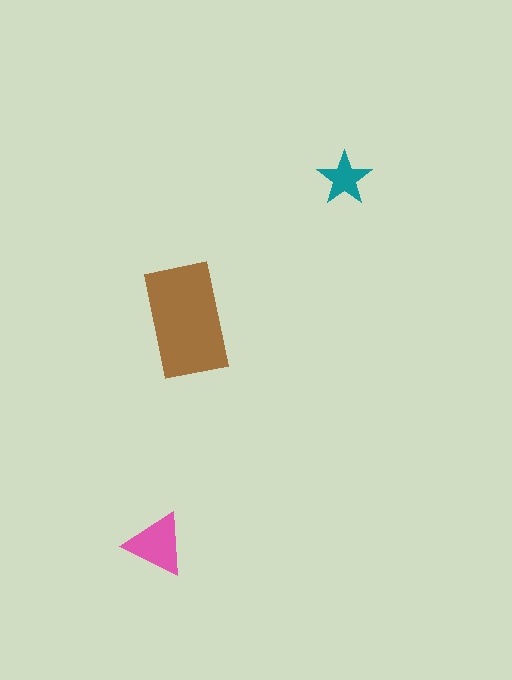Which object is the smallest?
The teal star.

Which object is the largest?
The brown rectangle.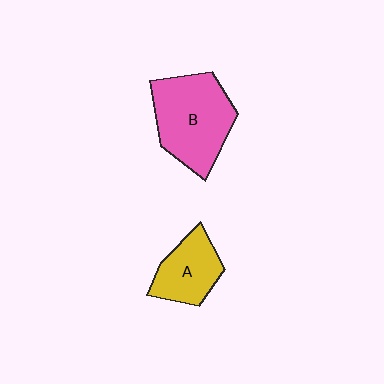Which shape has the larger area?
Shape B (pink).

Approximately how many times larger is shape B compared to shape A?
Approximately 1.7 times.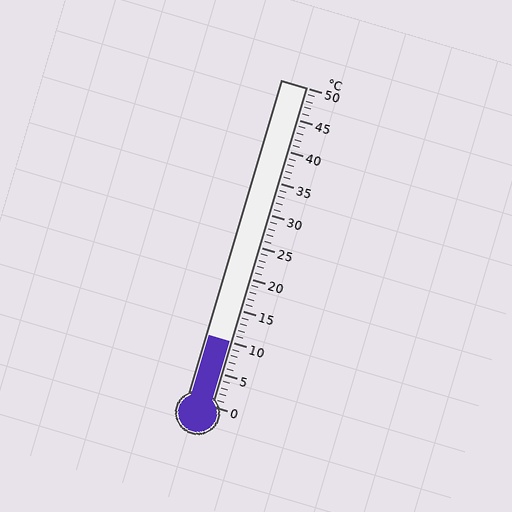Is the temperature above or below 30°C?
The temperature is below 30°C.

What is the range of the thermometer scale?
The thermometer scale ranges from 0°C to 50°C.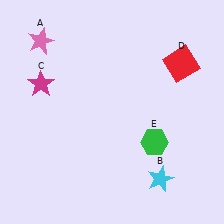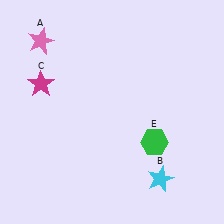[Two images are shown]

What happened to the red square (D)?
The red square (D) was removed in Image 2. It was in the top-right area of Image 1.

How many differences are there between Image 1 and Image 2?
There is 1 difference between the two images.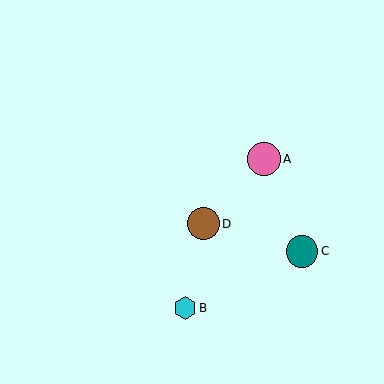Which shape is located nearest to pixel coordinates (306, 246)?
The teal circle (labeled C) at (302, 251) is nearest to that location.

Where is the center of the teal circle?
The center of the teal circle is at (302, 251).